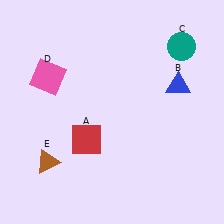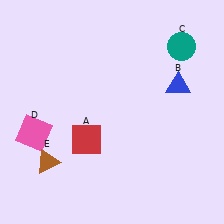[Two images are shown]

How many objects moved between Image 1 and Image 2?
1 object moved between the two images.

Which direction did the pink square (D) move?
The pink square (D) moved down.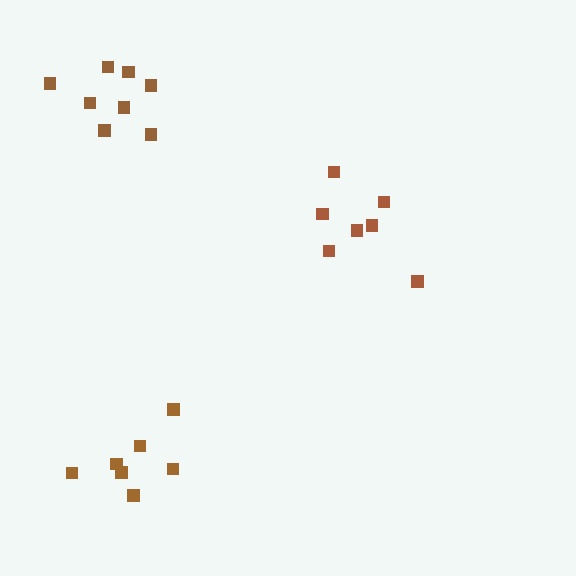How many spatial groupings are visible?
There are 3 spatial groupings.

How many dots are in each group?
Group 1: 7 dots, Group 2: 7 dots, Group 3: 8 dots (22 total).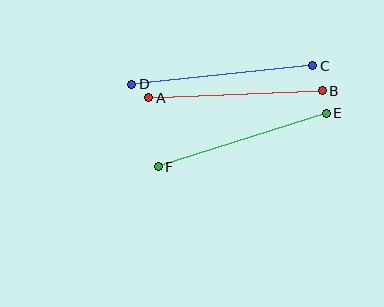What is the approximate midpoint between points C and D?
The midpoint is at approximately (222, 75) pixels.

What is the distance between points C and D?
The distance is approximately 182 pixels.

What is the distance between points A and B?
The distance is approximately 173 pixels.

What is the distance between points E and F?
The distance is approximately 177 pixels.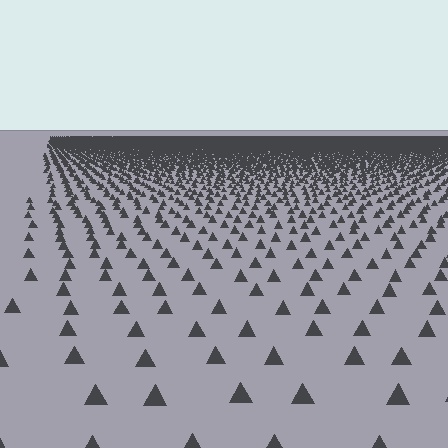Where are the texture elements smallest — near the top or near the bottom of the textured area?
Near the top.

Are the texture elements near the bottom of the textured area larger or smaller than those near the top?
Larger. Near the bottom, elements are closer to the viewer and appear at a bigger on-screen size.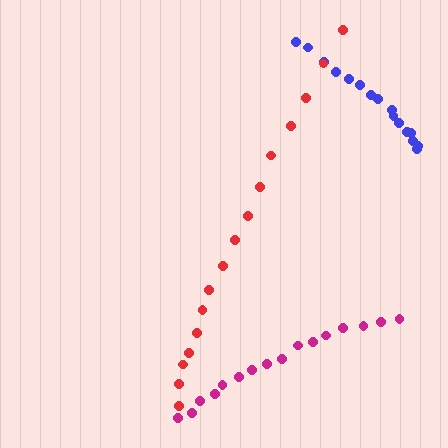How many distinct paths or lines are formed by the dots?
There are 3 distinct paths.